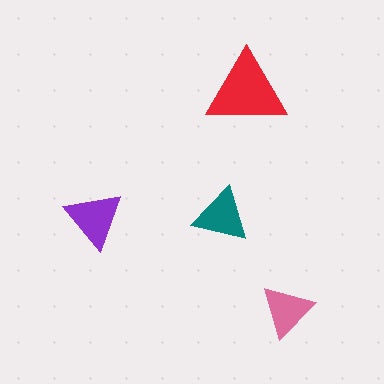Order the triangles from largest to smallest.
the red one, the purple one, the teal one, the pink one.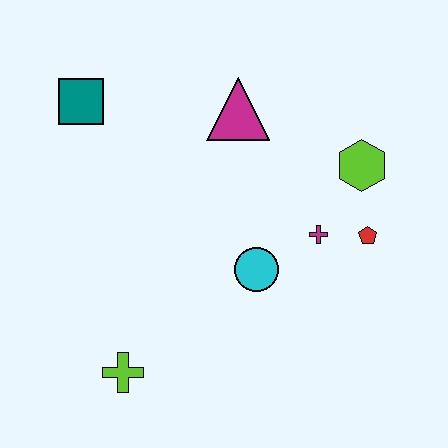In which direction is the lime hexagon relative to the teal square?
The lime hexagon is to the right of the teal square.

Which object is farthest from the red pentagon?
The teal square is farthest from the red pentagon.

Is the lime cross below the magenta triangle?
Yes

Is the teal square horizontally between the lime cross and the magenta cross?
No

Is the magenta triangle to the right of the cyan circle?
No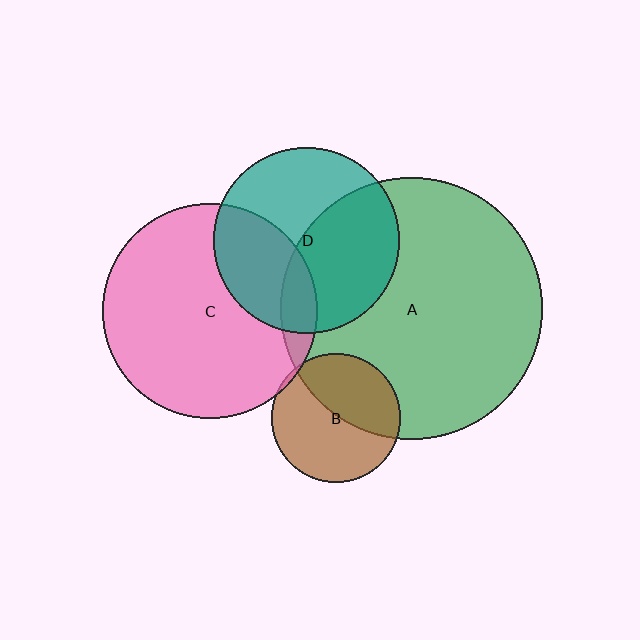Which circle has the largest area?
Circle A (green).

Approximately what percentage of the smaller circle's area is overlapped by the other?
Approximately 35%.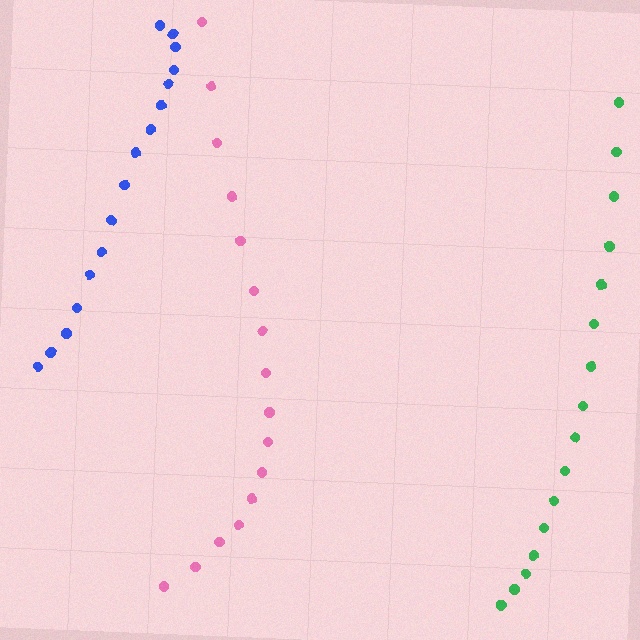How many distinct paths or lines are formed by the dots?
There are 3 distinct paths.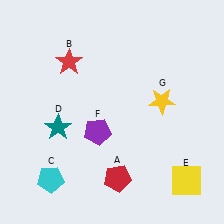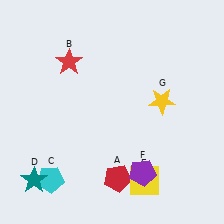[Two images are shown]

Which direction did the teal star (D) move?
The teal star (D) moved down.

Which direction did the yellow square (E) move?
The yellow square (E) moved left.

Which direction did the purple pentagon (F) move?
The purple pentagon (F) moved right.